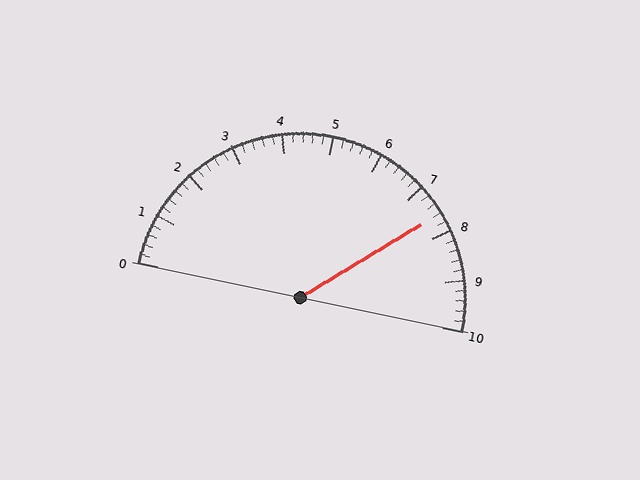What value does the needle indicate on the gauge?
The needle indicates approximately 7.6.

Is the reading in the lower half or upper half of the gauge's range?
The reading is in the upper half of the range (0 to 10).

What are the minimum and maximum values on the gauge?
The gauge ranges from 0 to 10.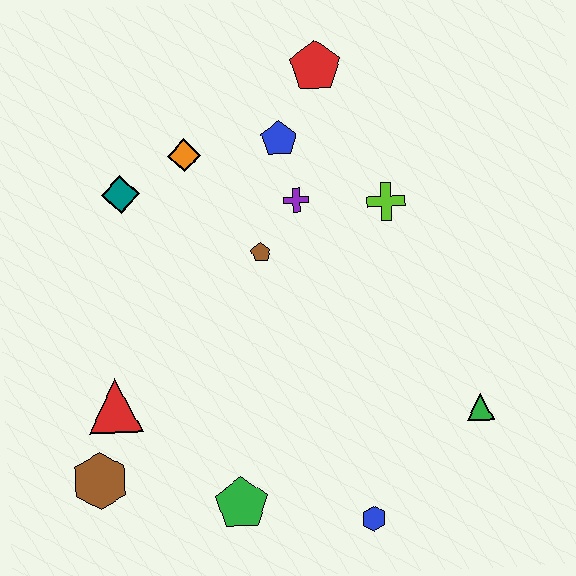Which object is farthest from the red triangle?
The red pentagon is farthest from the red triangle.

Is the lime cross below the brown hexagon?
No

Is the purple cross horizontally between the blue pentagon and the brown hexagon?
No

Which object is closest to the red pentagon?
The blue pentagon is closest to the red pentagon.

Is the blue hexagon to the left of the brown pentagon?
No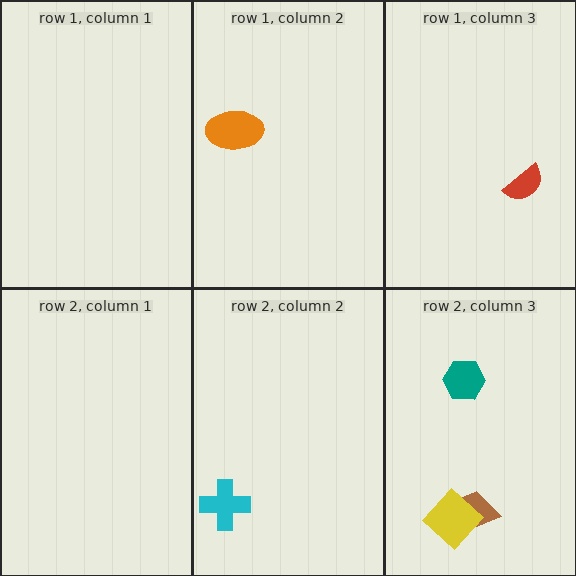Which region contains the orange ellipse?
The row 1, column 2 region.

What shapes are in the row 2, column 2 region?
The cyan cross.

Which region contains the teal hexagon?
The row 2, column 3 region.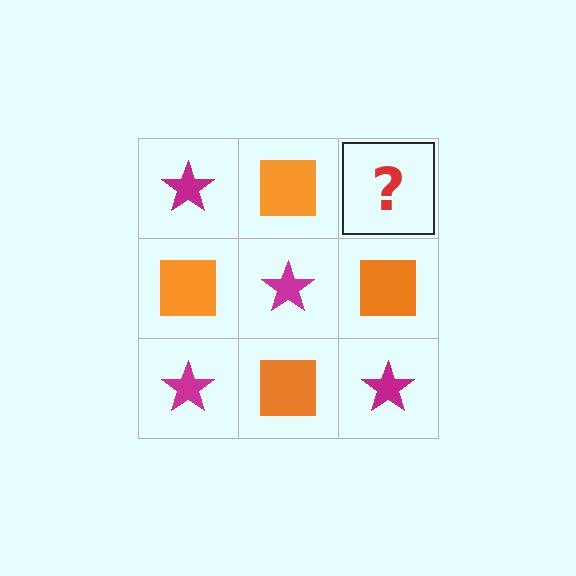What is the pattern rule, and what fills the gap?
The rule is that it alternates magenta star and orange square in a checkerboard pattern. The gap should be filled with a magenta star.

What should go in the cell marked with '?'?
The missing cell should contain a magenta star.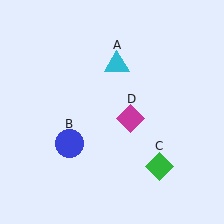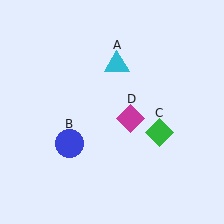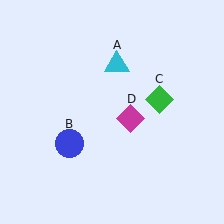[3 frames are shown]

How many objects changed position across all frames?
1 object changed position: green diamond (object C).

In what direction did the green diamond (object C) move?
The green diamond (object C) moved up.